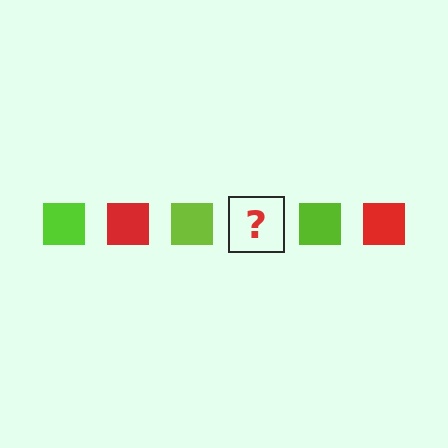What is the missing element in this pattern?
The missing element is a red square.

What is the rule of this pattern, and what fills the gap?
The rule is that the pattern cycles through lime, red squares. The gap should be filled with a red square.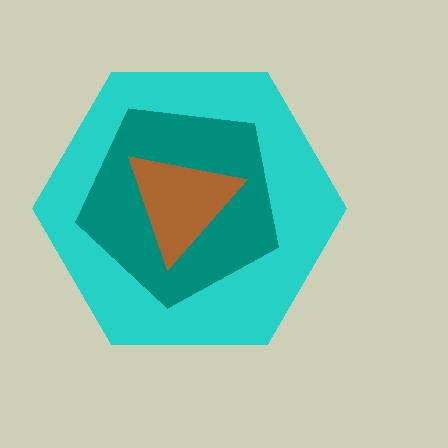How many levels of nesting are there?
3.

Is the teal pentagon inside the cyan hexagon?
Yes.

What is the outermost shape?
The cyan hexagon.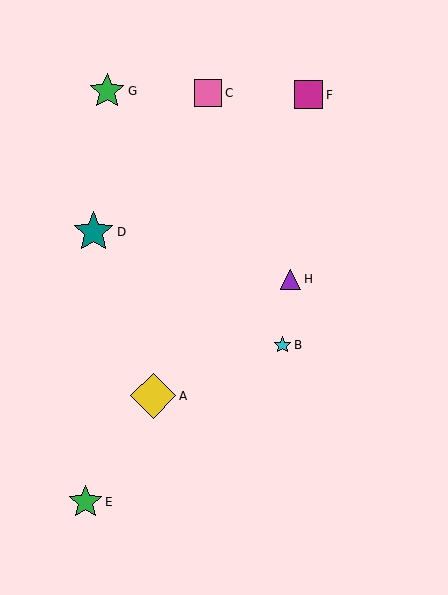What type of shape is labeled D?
Shape D is a teal star.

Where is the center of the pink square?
The center of the pink square is at (208, 93).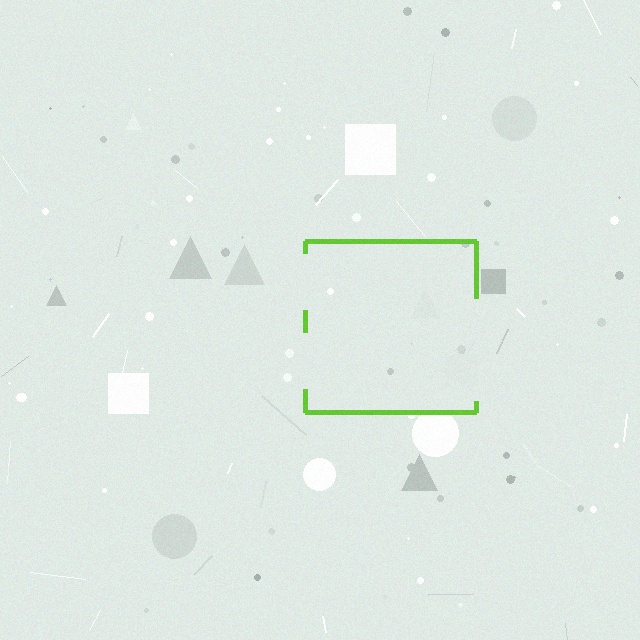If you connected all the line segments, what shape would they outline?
They would outline a square.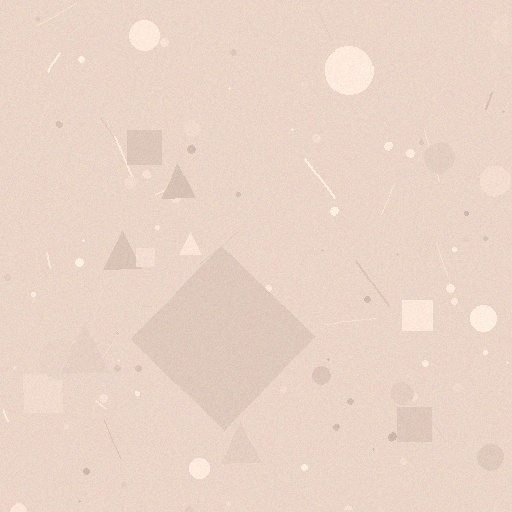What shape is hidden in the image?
A diamond is hidden in the image.